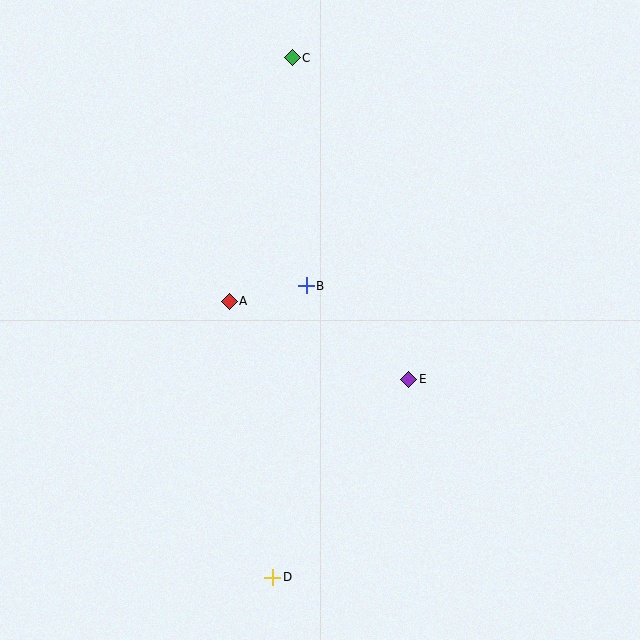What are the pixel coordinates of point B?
Point B is at (306, 286).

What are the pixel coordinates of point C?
Point C is at (292, 58).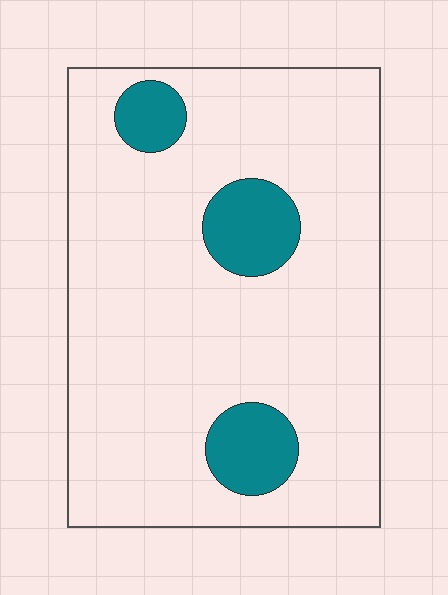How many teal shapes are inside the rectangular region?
3.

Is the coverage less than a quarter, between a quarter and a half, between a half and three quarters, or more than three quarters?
Less than a quarter.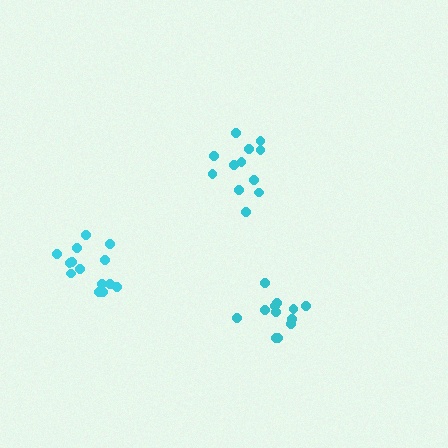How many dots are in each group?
Group 1: 14 dots, Group 2: 12 dots, Group 3: 12 dots (38 total).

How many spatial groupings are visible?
There are 3 spatial groupings.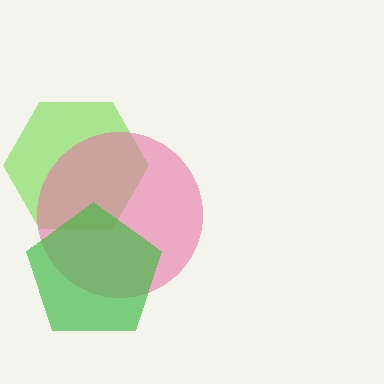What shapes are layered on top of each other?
The layered shapes are: a lime hexagon, a pink circle, a green pentagon.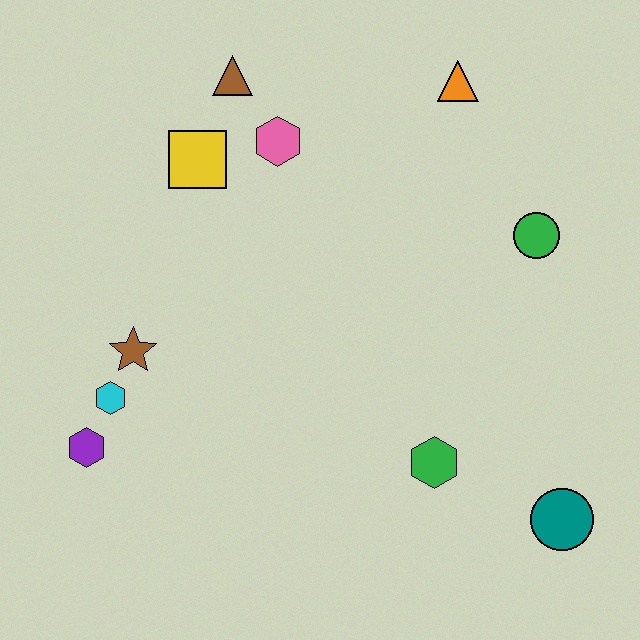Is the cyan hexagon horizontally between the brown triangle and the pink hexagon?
No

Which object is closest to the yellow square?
The pink hexagon is closest to the yellow square.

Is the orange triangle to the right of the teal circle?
No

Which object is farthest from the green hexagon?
The brown triangle is farthest from the green hexagon.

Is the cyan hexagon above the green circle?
No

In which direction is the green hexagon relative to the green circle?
The green hexagon is below the green circle.